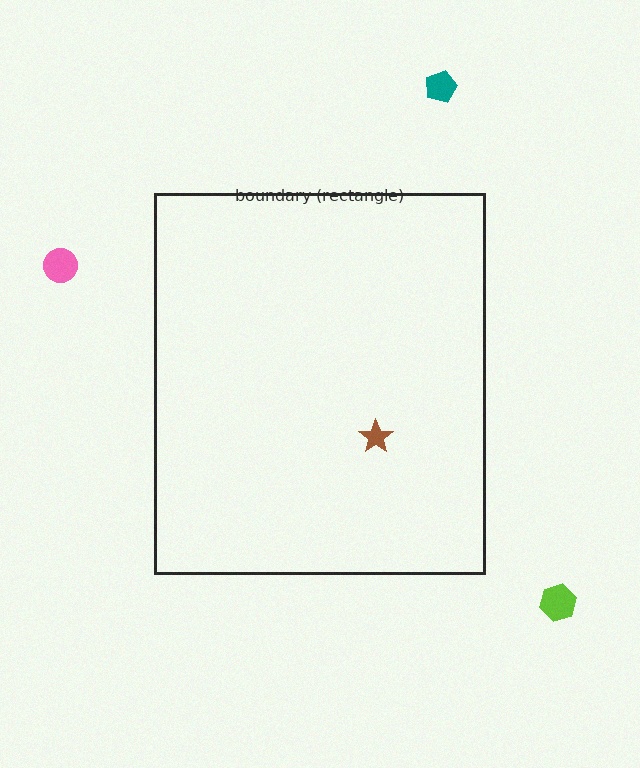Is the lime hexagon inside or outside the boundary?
Outside.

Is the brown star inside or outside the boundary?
Inside.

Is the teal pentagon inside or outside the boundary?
Outside.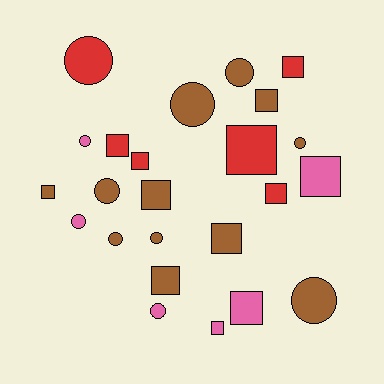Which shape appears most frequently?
Square, with 13 objects.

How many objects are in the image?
There are 24 objects.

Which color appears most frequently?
Brown, with 12 objects.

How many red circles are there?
There is 1 red circle.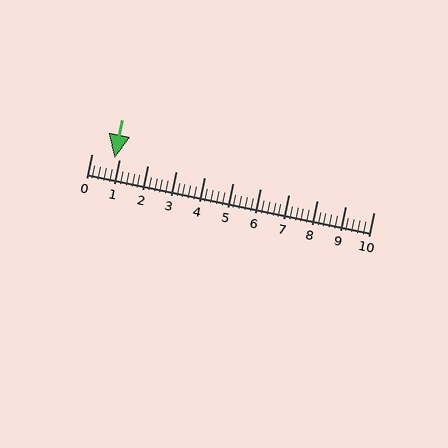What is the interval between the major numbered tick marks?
The major tick marks are spaced 1 units apart.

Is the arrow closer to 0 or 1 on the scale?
The arrow is closer to 1.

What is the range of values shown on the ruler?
The ruler shows values from 0 to 10.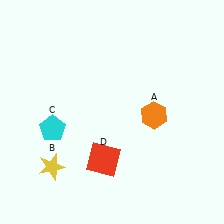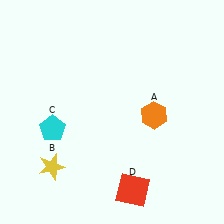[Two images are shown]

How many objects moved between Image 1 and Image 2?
1 object moved between the two images.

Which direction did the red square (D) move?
The red square (D) moved down.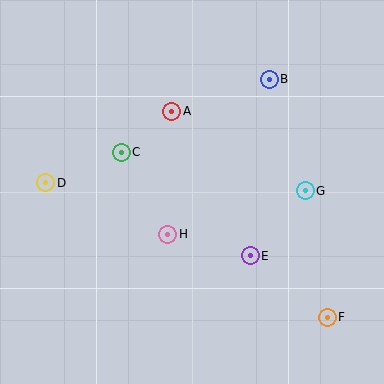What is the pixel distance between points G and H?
The distance between G and H is 145 pixels.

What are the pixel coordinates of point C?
Point C is at (121, 152).